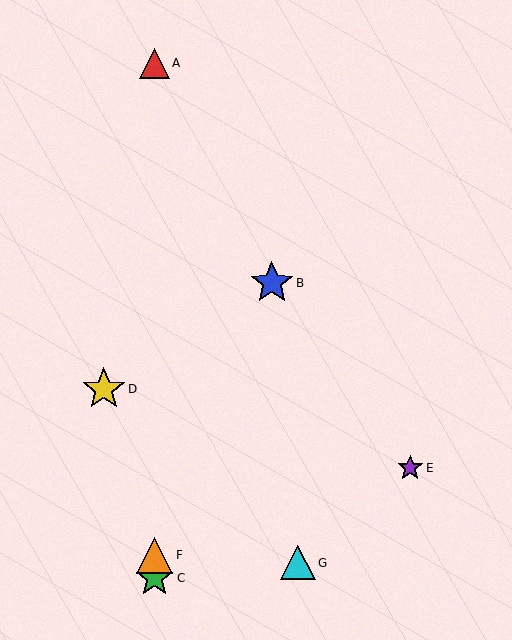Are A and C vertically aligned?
Yes, both are at x≈154.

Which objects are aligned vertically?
Objects A, C, F are aligned vertically.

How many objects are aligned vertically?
3 objects (A, C, F) are aligned vertically.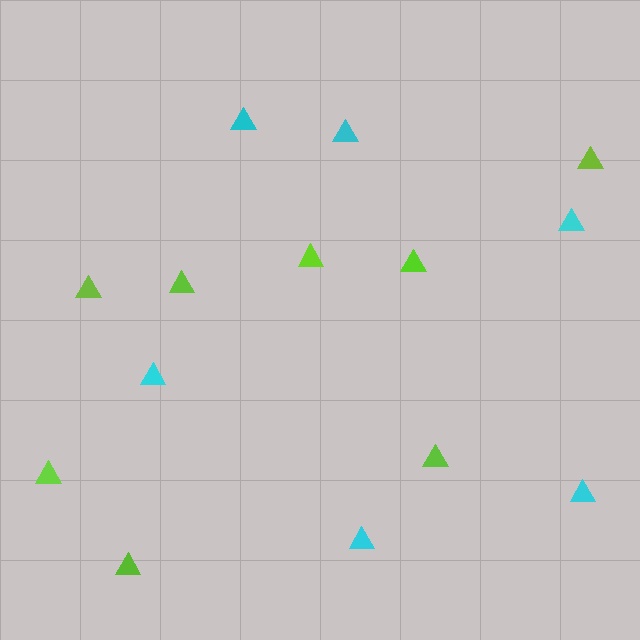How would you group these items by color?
There are 2 groups: one group of cyan triangles (6) and one group of lime triangles (8).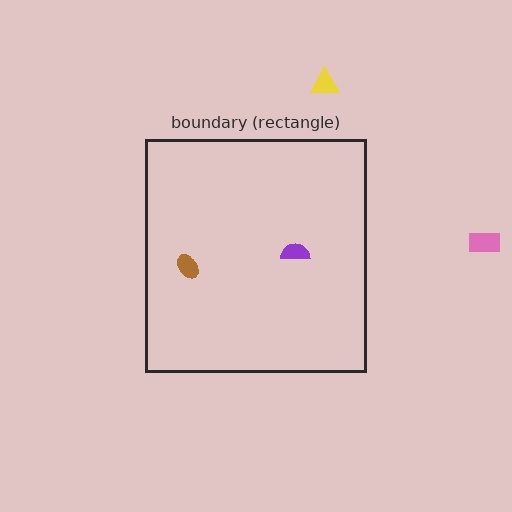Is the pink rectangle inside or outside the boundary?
Outside.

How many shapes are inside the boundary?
2 inside, 2 outside.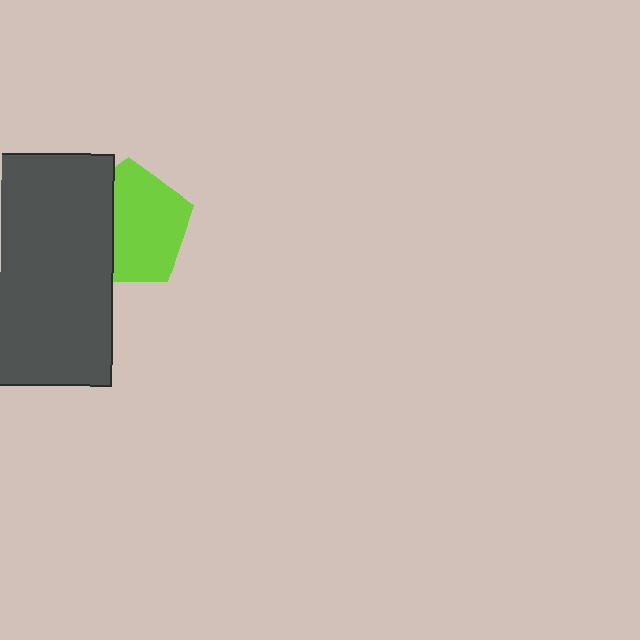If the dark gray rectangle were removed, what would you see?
You would see the complete lime pentagon.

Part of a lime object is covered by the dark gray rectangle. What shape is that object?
It is a pentagon.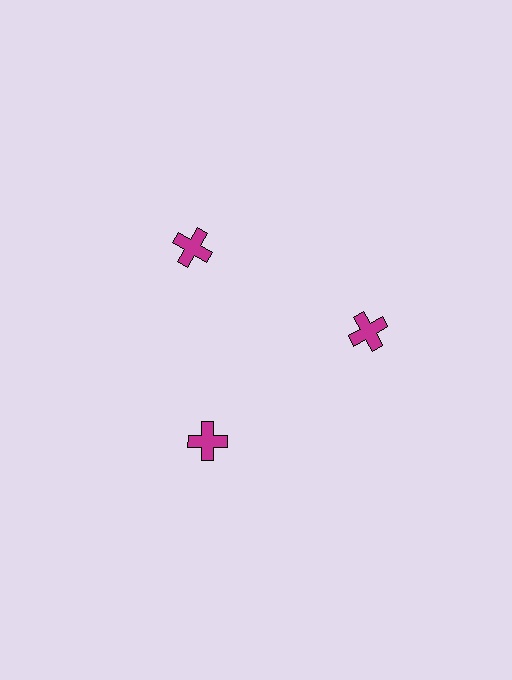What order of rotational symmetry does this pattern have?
This pattern has 3-fold rotational symmetry.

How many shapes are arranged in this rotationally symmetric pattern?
There are 3 shapes, arranged in 3 groups of 1.